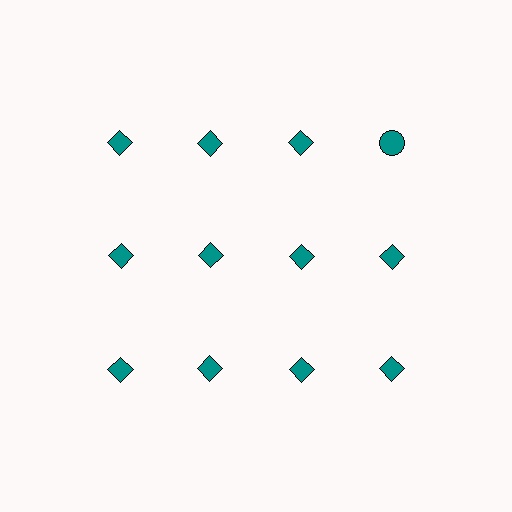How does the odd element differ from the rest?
It has a different shape: circle instead of diamond.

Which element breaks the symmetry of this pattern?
The teal circle in the top row, second from right column breaks the symmetry. All other shapes are teal diamonds.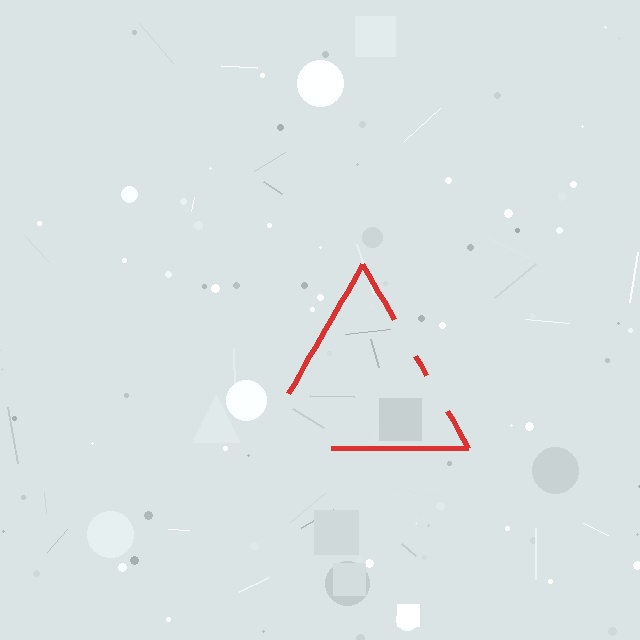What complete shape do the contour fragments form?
The contour fragments form a triangle.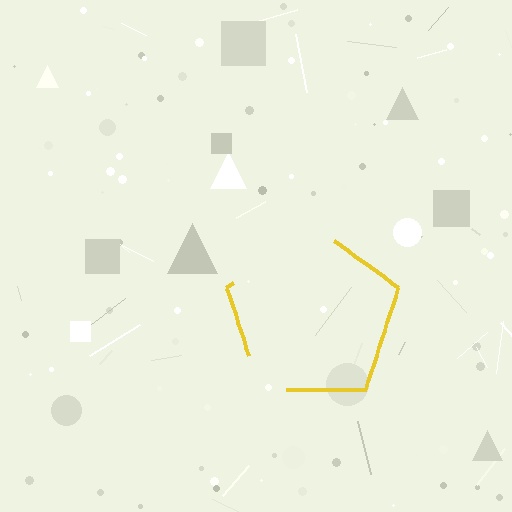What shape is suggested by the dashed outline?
The dashed outline suggests a pentagon.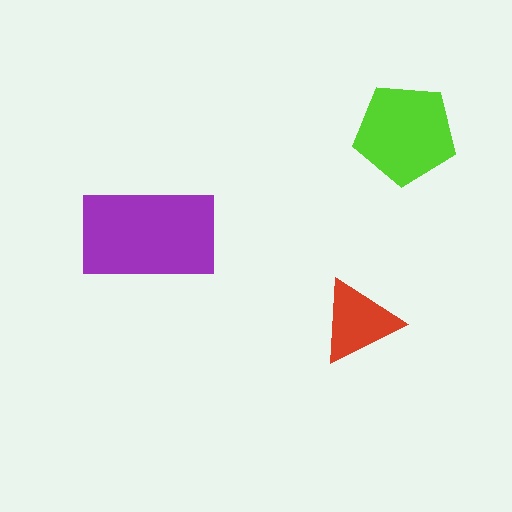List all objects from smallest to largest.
The red triangle, the lime pentagon, the purple rectangle.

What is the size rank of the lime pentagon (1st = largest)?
2nd.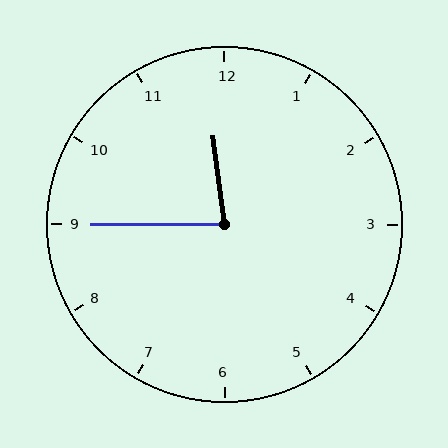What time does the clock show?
11:45.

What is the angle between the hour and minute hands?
Approximately 82 degrees.